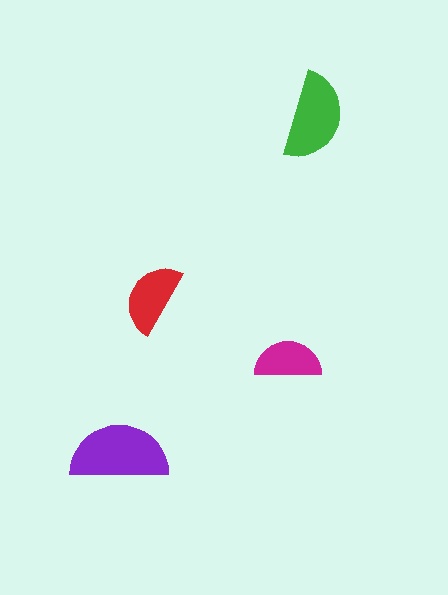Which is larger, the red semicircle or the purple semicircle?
The purple one.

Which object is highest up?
The green semicircle is topmost.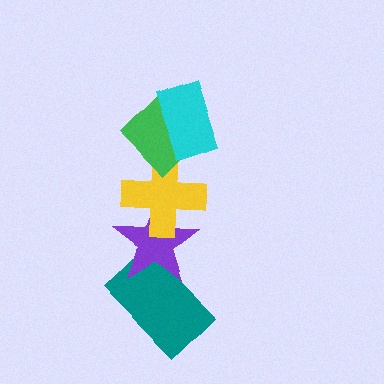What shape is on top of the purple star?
The yellow cross is on top of the purple star.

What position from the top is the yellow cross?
The yellow cross is 3rd from the top.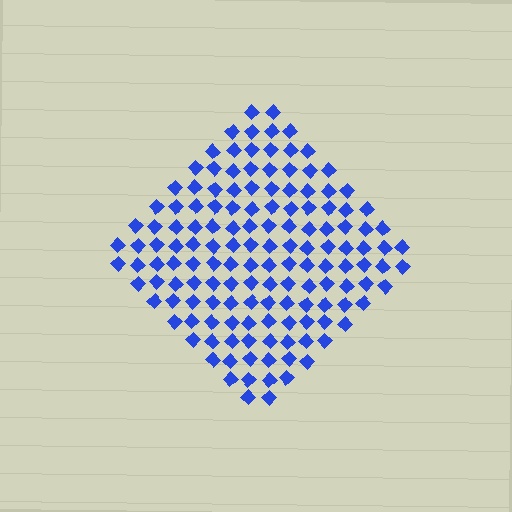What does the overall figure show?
The overall figure shows a diamond.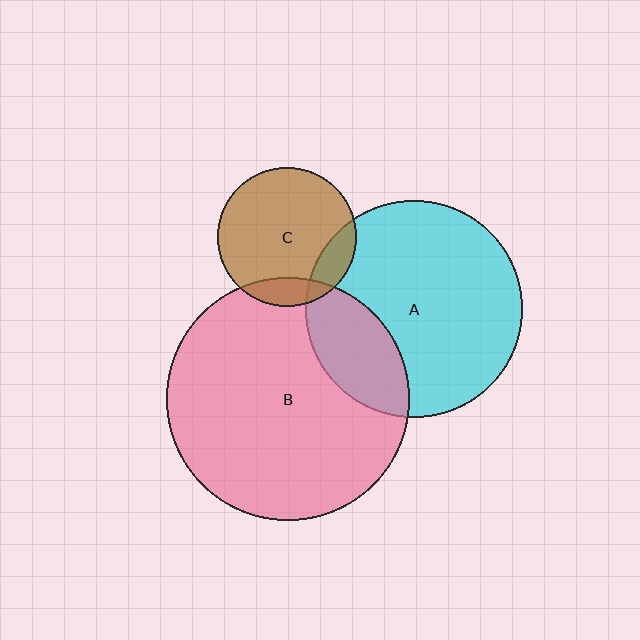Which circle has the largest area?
Circle B (pink).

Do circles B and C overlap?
Yes.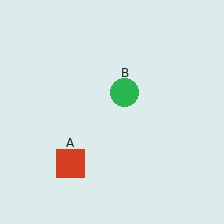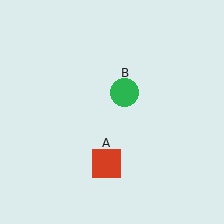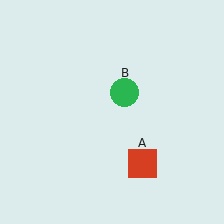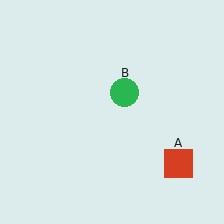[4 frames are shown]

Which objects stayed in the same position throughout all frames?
Green circle (object B) remained stationary.